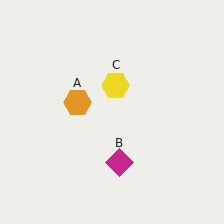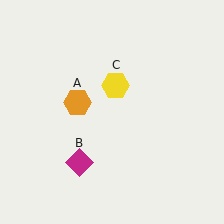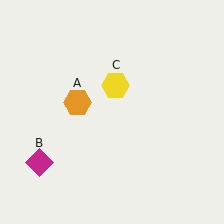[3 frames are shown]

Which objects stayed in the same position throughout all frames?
Orange hexagon (object A) and yellow hexagon (object C) remained stationary.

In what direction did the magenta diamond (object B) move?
The magenta diamond (object B) moved left.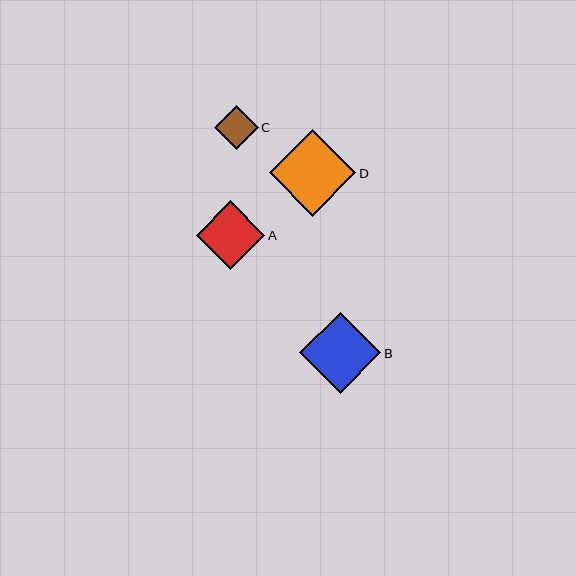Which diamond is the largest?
Diamond D is the largest with a size of approximately 86 pixels.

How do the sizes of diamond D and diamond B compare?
Diamond D and diamond B are approximately the same size.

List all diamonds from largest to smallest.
From largest to smallest: D, B, A, C.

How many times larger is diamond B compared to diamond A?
Diamond B is approximately 1.2 times the size of diamond A.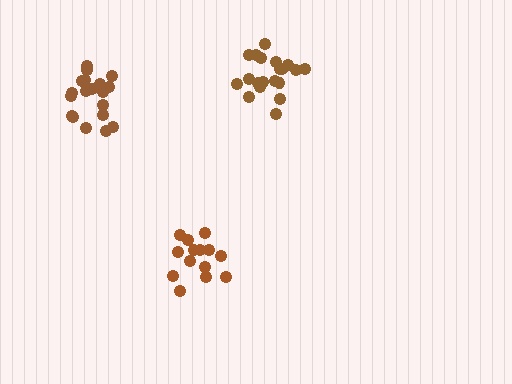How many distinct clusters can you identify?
There are 3 distinct clusters.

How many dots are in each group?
Group 1: 20 dots, Group 2: 14 dots, Group 3: 19 dots (53 total).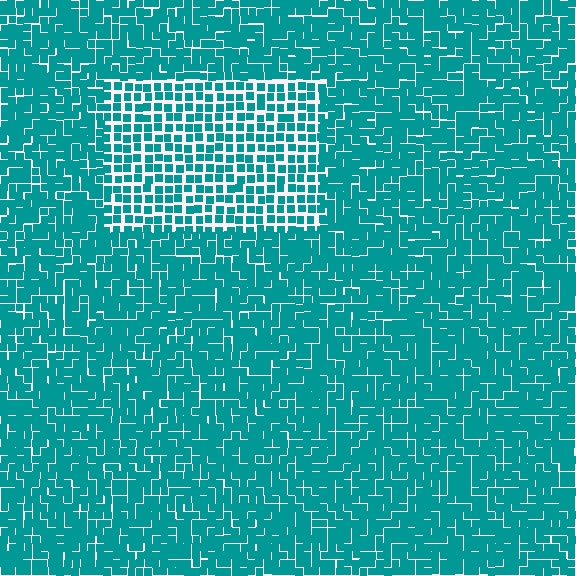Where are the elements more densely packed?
The elements are more densely packed outside the rectangle boundary.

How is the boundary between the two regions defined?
The boundary is defined by a change in element density (approximately 1.6x ratio). All elements are the same color, size, and shape.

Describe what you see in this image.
The image contains small teal elements arranged at two different densities. A rectangle-shaped region is visible where the elements are less densely packed than the surrounding area.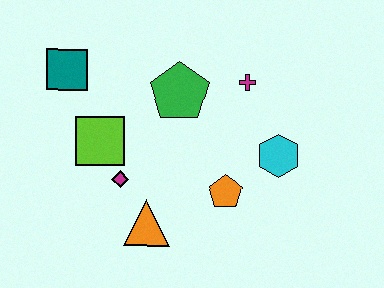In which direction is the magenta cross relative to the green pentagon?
The magenta cross is to the right of the green pentagon.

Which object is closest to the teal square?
The lime square is closest to the teal square.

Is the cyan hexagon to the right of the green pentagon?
Yes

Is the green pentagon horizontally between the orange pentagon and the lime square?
Yes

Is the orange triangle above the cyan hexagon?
No